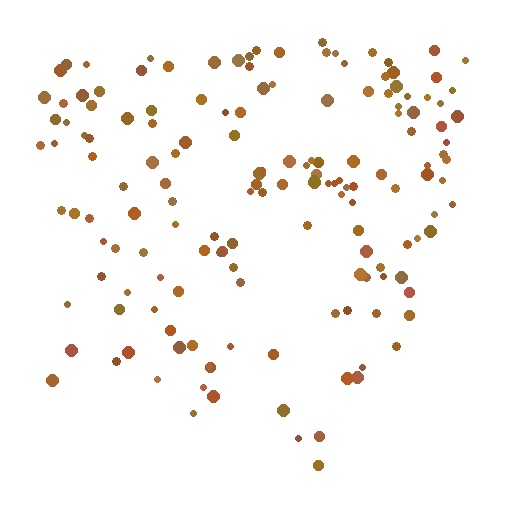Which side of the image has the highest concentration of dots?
The top.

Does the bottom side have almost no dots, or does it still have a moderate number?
Still a moderate number, just noticeably fewer than the top.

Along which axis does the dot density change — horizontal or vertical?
Vertical.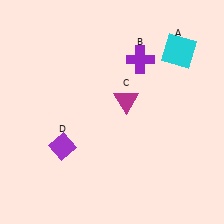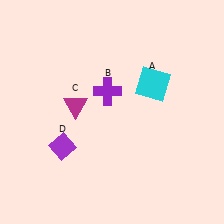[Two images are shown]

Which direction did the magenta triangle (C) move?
The magenta triangle (C) moved left.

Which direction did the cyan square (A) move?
The cyan square (A) moved down.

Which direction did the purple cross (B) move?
The purple cross (B) moved left.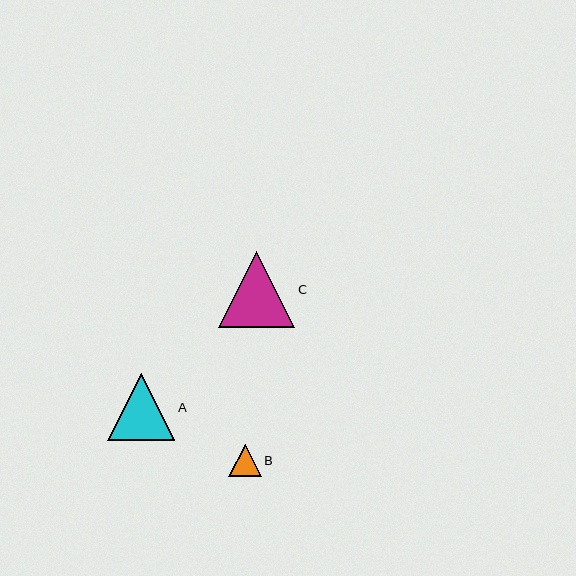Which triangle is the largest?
Triangle C is the largest with a size of approximately 76 pixels.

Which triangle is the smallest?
Triangle B is the smallest with a size of approximately 32 pixels.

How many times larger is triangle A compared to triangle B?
Triangle A is approximately 2.1 times the size of triangle B.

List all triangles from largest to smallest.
From largest to smallest: C, A, B.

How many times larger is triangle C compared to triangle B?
Triangle C is approximately 2.4 times the size of triangle B.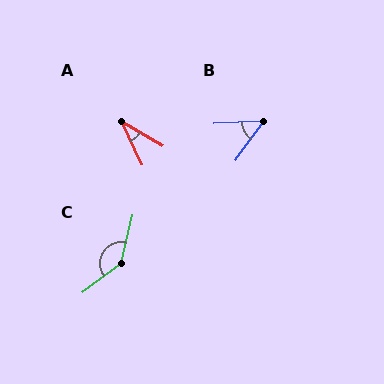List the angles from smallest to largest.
A (34°), B (52°), C (140°).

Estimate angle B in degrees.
Approximately 52 degrees.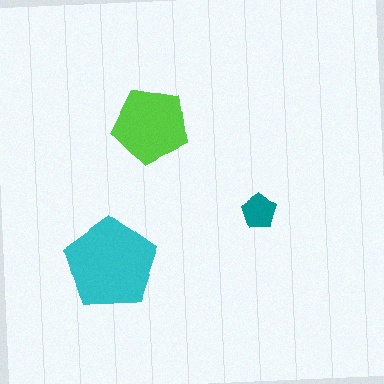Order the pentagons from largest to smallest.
the cyan one, the lime one, the teal one.